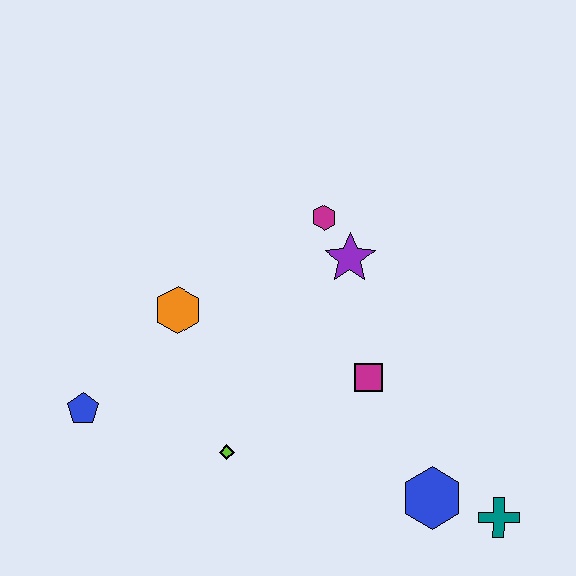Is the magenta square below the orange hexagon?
Yes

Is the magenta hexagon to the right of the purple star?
No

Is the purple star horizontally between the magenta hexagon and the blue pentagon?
No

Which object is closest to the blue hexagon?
The teal cross is closest to the blue hexagon.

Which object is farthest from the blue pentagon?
The teal cross is farthest from the blue pentagon.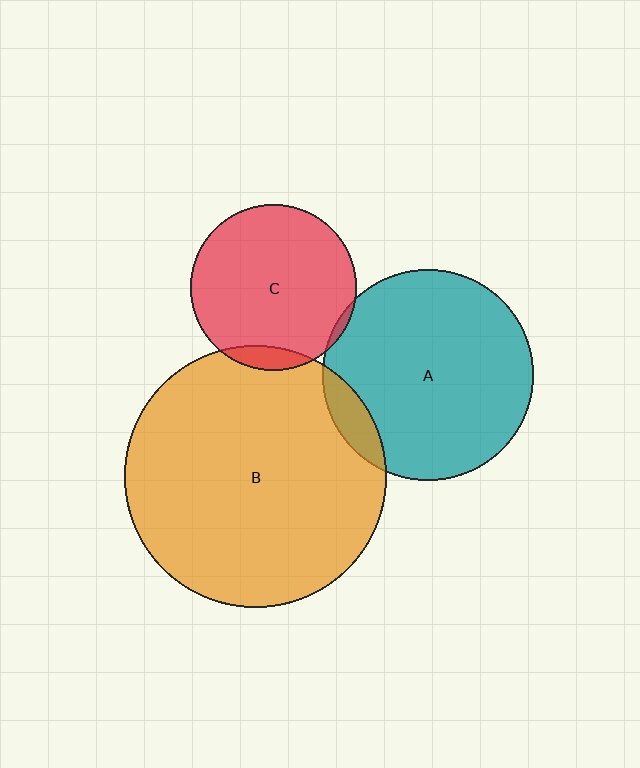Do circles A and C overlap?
Yes.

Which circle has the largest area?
Circle B (orange).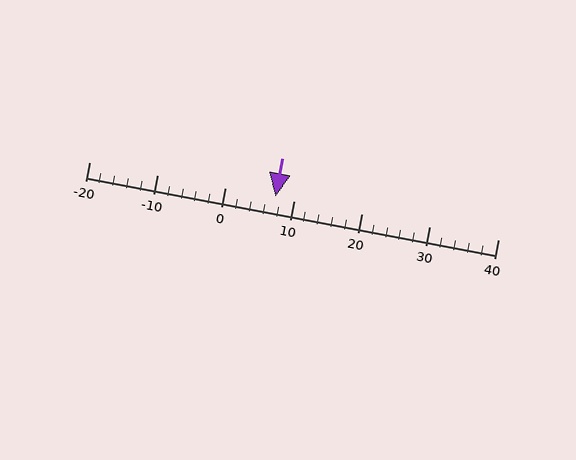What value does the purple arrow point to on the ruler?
The purple arrow points to approximately 7.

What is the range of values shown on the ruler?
The ruler shows values from -20 to 40.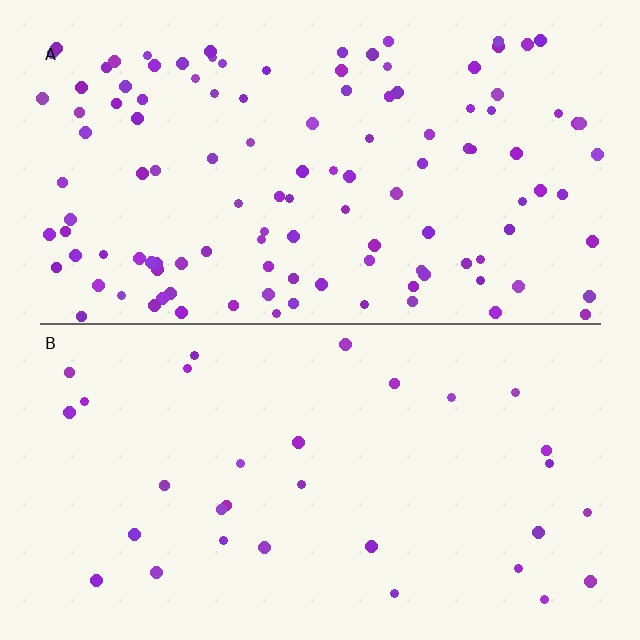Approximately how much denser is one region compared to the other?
Approximately 3.8× — region A over region B.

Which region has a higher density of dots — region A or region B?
A (the top).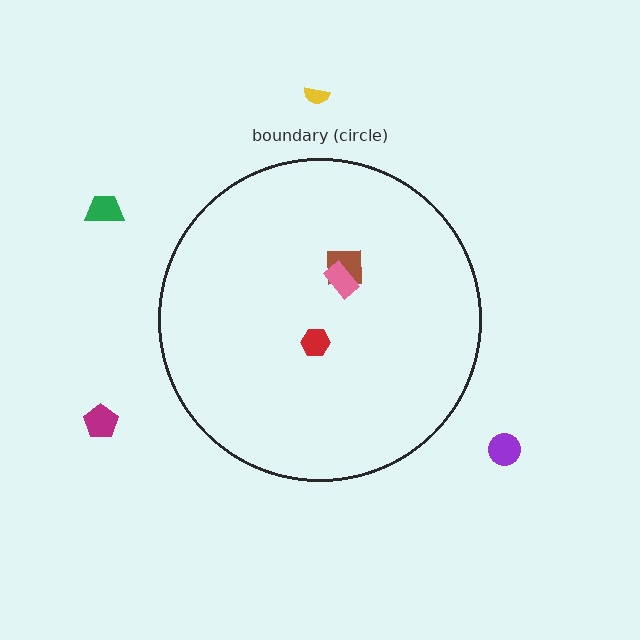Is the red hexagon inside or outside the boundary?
Inside.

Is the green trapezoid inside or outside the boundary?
Outside.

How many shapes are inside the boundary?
3 inside, 4 outside.